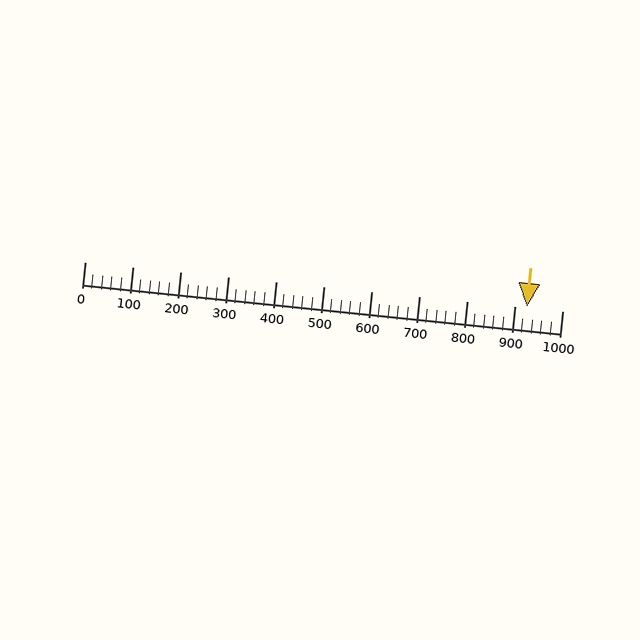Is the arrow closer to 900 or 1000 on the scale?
The arrow is closer to 900.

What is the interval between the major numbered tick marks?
The major tick marks are spaced 100 units apart.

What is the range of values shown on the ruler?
The ruler shows values from 0 to 1000.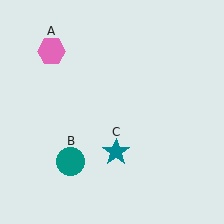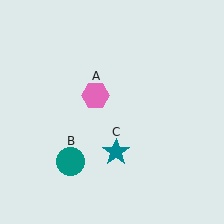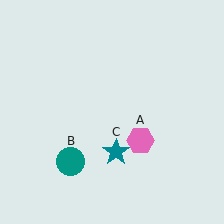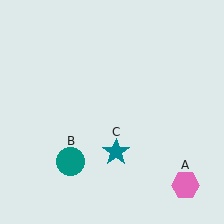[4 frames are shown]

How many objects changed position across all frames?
1 object changed position: pink hexagon (object A).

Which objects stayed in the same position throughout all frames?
Teal circle (object B) and teal star (object C) remained stationary.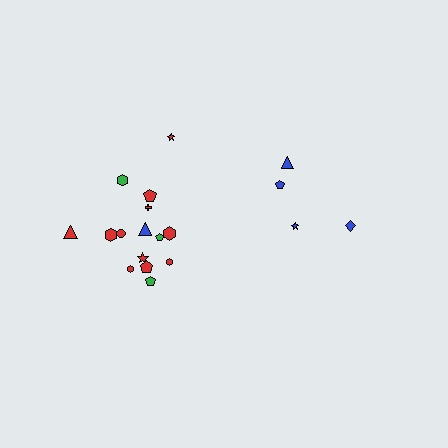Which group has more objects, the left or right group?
The left group.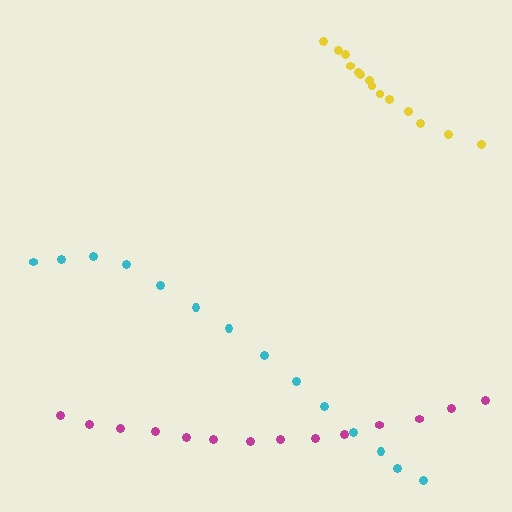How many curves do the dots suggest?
There are 3 distinct paths.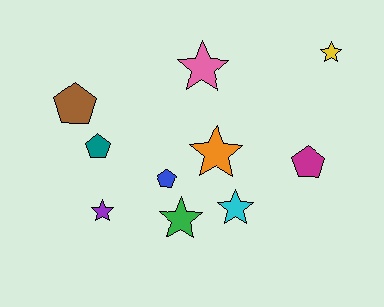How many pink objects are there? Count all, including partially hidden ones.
There is 1 pink object.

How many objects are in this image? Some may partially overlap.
There are 10 objects.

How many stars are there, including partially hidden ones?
There are 6 stars.